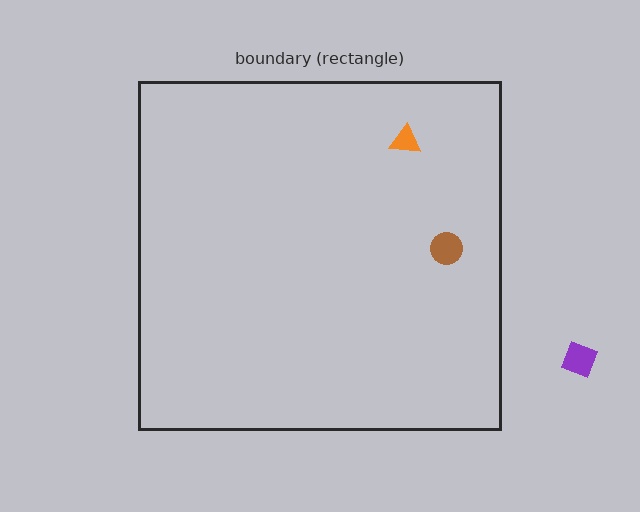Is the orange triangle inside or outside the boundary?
Inside.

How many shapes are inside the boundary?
2 inside, 1 outside.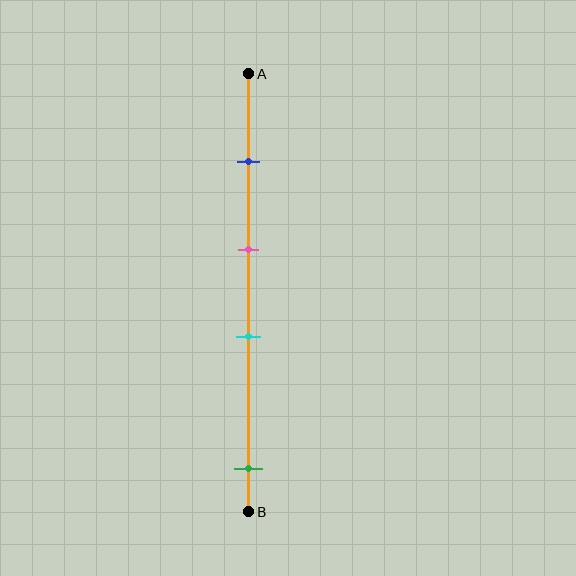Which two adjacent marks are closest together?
The pink and cyan marks are the closest adjacent pair.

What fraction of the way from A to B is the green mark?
The green mark is approximately 90% (0.9) of the way from A to B.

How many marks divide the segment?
There are 4 marks dividing the segment.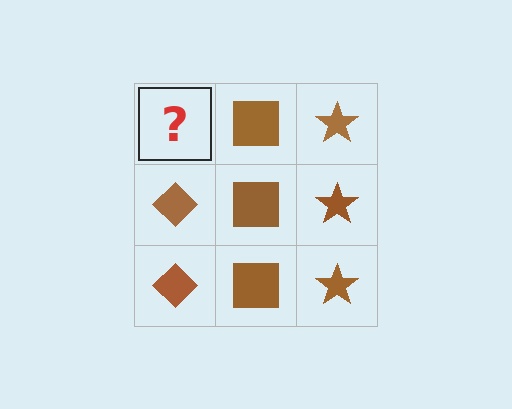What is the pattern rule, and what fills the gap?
The rule is that each column has a consistent shape. The gap should be filled with a brown diamond.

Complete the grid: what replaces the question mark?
The question mark should be replaced with a brown diamond.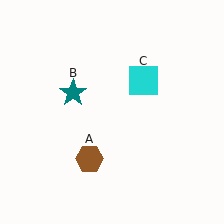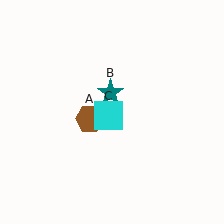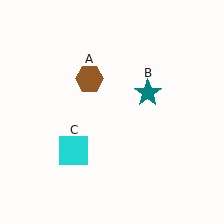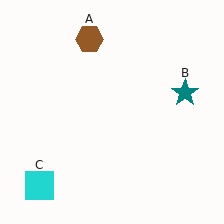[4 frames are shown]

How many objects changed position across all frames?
3 objects changed position: brown hexagon (object A), teal star (object B), cyan square (object C).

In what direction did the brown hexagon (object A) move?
The brown hexagon (object A) moved up.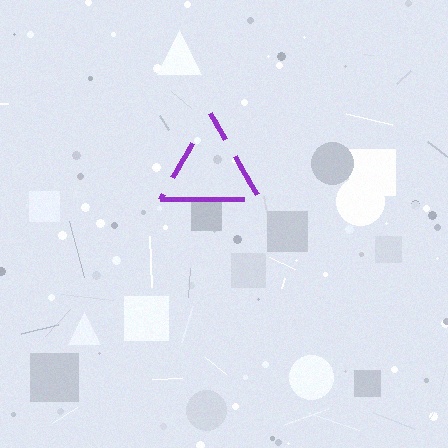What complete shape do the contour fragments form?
The contour fragments form a triangle.